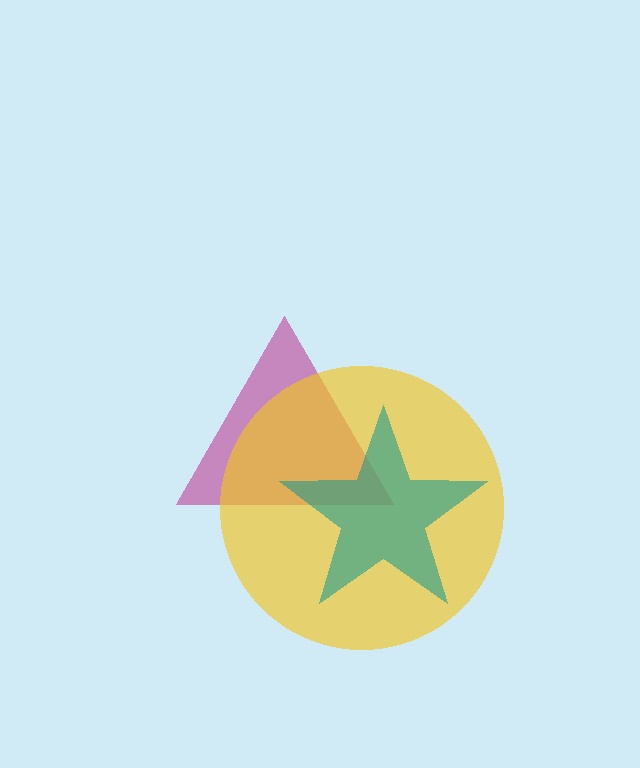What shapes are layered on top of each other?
The layered shapes are: a magenta triangle, a yellow circle, a teal star.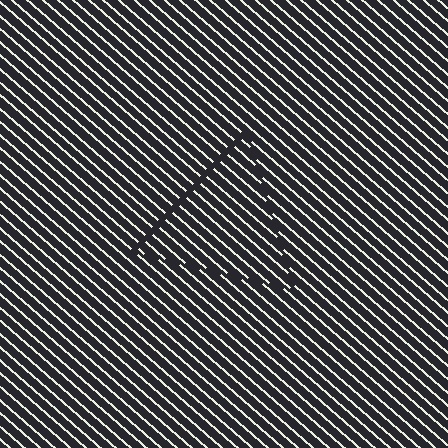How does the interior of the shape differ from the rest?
The interior of the shape contains the same grating, shifted by half a period — the contour is defined by the phase discontinuity where line-ends from the inner and outer gratings abut.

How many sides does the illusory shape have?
3 sides — the line-ends trace a triangle.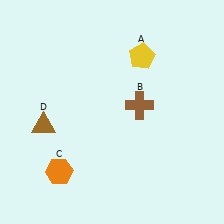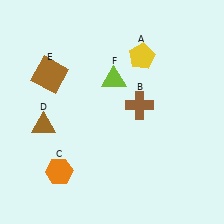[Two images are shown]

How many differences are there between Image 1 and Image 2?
There are 2 differences between the two images.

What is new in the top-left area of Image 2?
A brown square (E) was added in the top-left area of Image 2.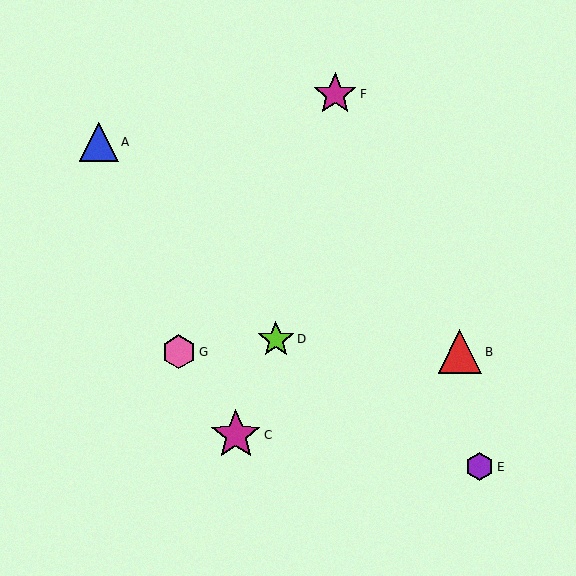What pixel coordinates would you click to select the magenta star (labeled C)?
Click at (236, 435) to select the magenta star C.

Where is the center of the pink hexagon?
The center of the pink hexagon is at (179, 352).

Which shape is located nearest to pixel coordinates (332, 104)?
The magenta star (labeled F) at (335, 94) is nearest to that location.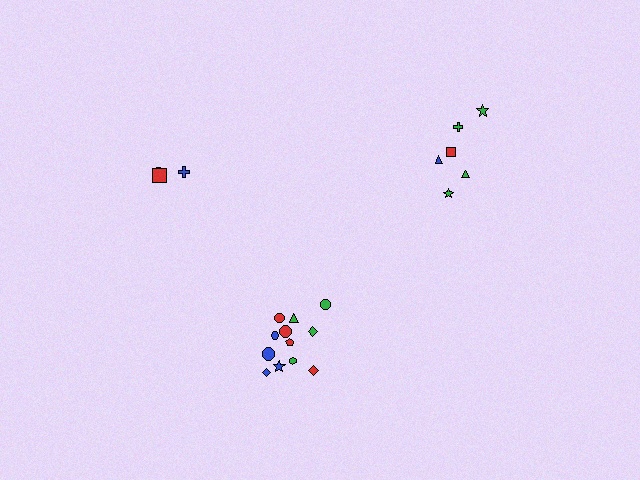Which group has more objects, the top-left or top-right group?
The top-right group.